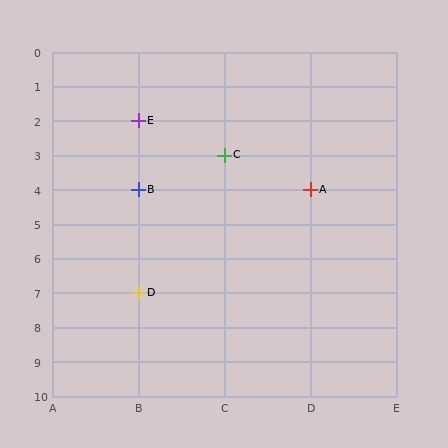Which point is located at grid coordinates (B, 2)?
Point E is at (B, 2).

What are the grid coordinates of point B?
Point B is at grid coordinates (B, 4).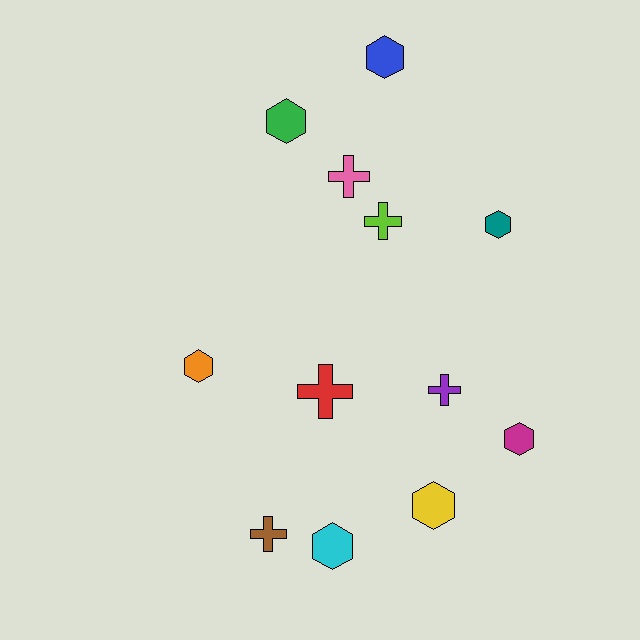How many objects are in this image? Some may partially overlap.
There are 12 objects.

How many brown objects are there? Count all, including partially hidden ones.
There is 1 brown object.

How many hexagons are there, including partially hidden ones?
There are 7 hexagons.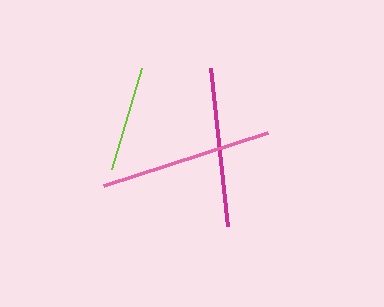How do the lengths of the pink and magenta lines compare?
The pink and magenta lines are approximately the same length.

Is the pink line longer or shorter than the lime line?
The pink line is longer than the lime line.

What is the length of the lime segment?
The lime segment is approximately 105 pixels long.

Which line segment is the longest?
The pink line is the longest at approximately 172 pixels.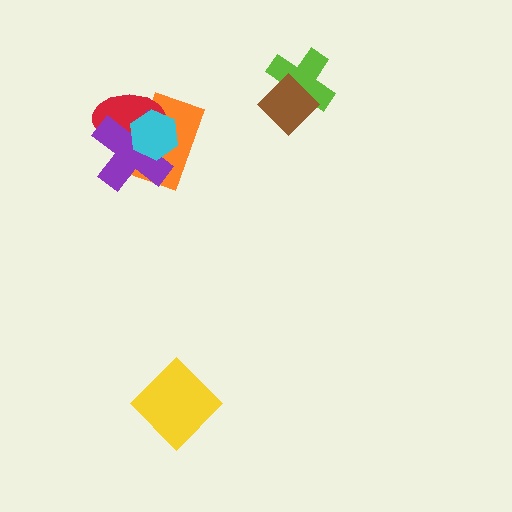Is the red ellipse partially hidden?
Yes, it is partially covered by another shape.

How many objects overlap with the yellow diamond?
0 objects overlap with the yellow diamond.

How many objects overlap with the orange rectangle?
3 objects overlap with the orange rectangle.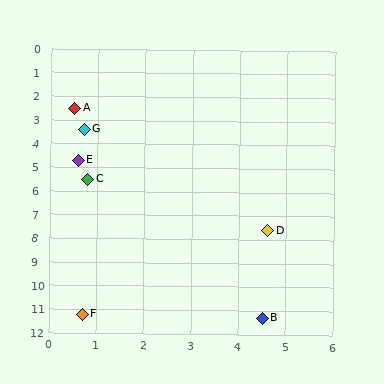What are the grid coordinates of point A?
Point A is at approximately (0.5, 2.5).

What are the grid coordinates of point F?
Point F is at approximately (0.7, 11.2).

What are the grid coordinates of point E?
Point E is at approximately (0.6, 4.7).